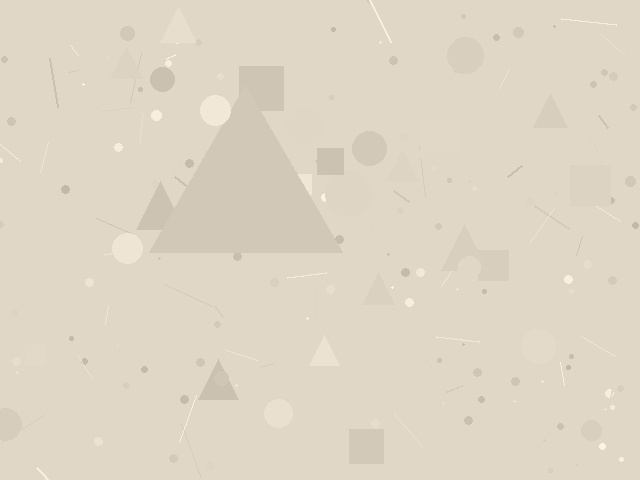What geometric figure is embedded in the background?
A triangle is embedded in the background.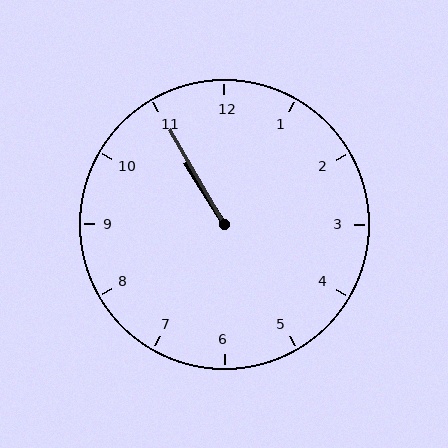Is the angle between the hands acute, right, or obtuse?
It is acute.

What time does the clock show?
10:55.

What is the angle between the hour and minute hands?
Approximately 2 degrees.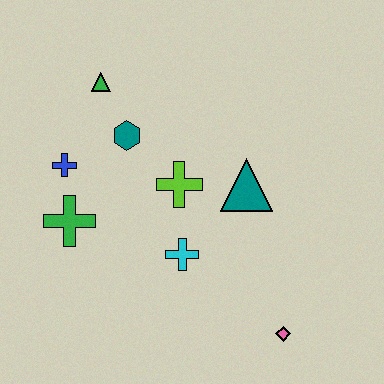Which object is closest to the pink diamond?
The cyan cross is closest to the pink diamond.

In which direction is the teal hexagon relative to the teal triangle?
The teal hexagon is to the left of the teal triangle.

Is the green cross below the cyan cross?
No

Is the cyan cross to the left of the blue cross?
No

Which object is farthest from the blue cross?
The pink diamond is farthest from the blue cross.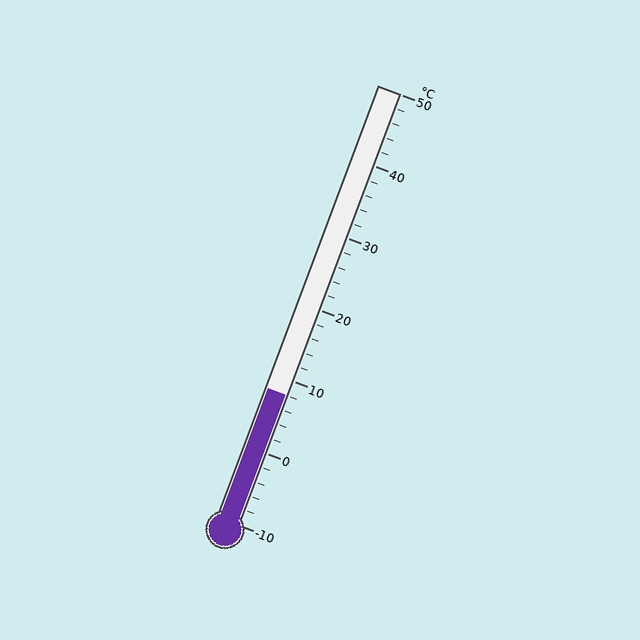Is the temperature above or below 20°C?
The temperature is below 20°C.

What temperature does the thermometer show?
The thermometer shows approximately 8°C.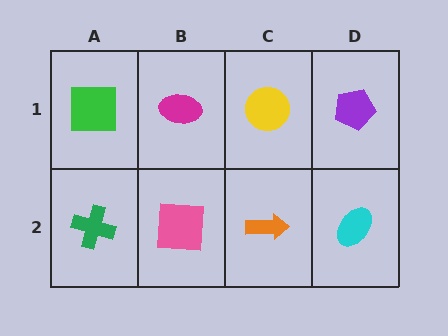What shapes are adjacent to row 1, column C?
An orange arrow (row 2, column C), a magenta ellipse (row 1, column B), a purple pentagon (row 1, column D).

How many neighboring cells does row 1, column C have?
3.